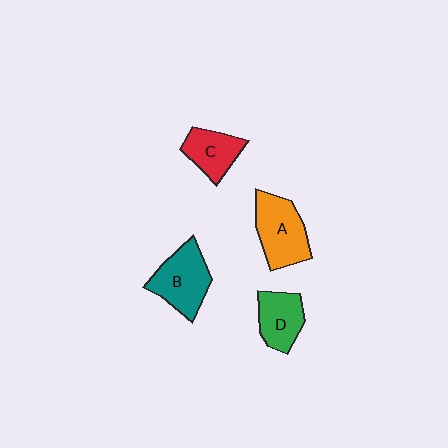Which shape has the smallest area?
Shape C (red).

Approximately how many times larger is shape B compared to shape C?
Approximately 1.4 times.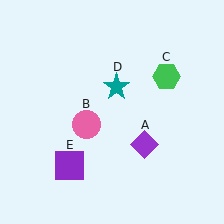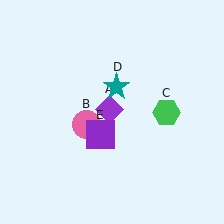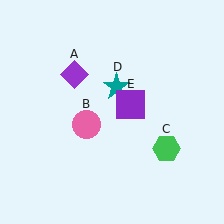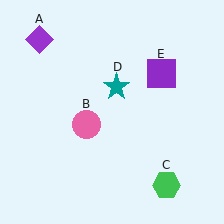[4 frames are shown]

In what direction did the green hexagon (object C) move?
The green hexagon (object C) moved down.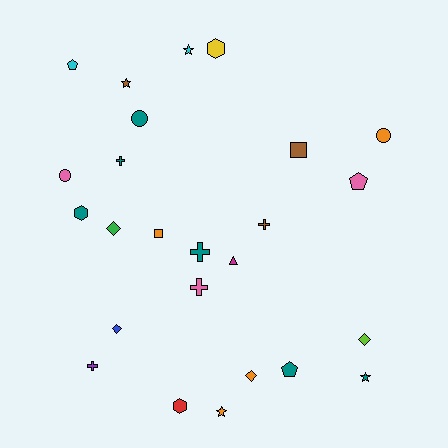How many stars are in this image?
There are 4 stars.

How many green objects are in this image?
There is 1 green object.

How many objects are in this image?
There are 25 objects.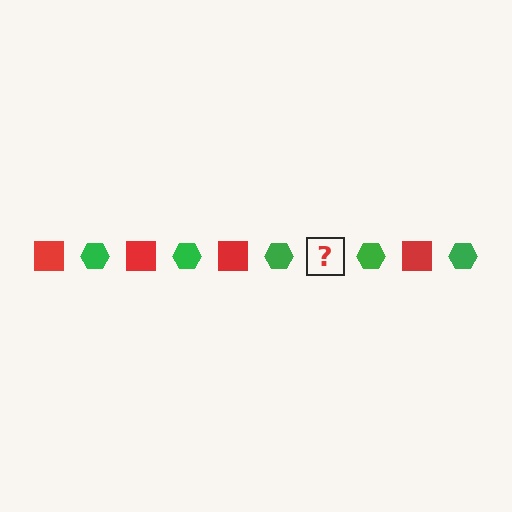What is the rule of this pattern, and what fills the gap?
The rule is that the pattern alternates between red square and green hexagon. The gap should be filled with a red square.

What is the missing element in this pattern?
The missing element is a red square.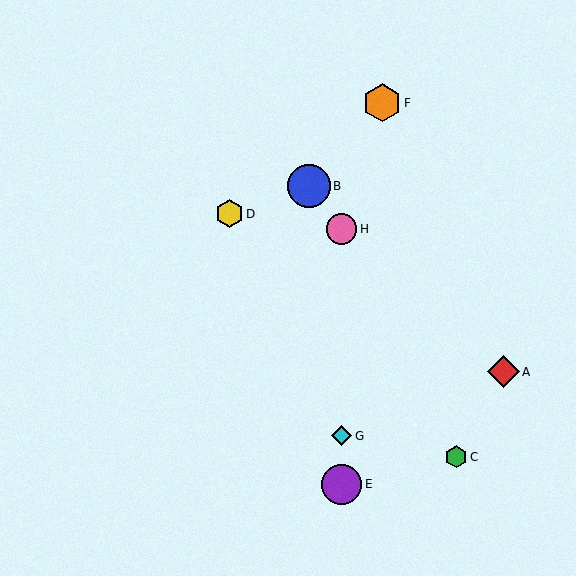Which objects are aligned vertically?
Objects E, G, H are aligned vertically.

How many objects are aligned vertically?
3 objects (E, G, H) are aligned vertically.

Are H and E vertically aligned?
Yes, both are at x≈342.